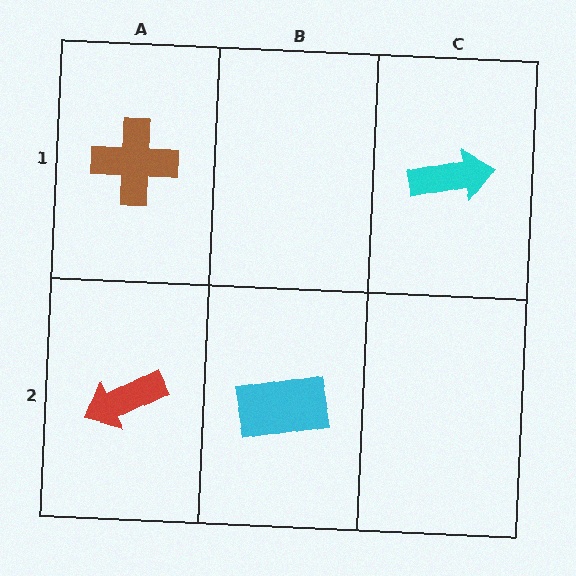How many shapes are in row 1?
2 shapes.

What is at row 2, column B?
A cyan rectangle.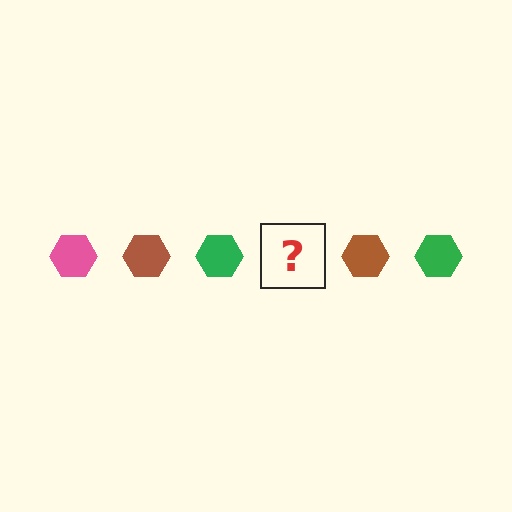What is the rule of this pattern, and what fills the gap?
The rule is that the pattern cycles through pink, brown, green hexagons. The gap should be filled with a pink hexagon.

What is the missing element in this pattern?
The missing element is a pink hexagon.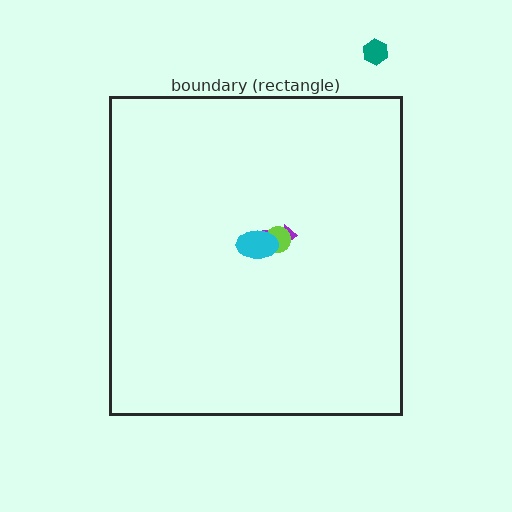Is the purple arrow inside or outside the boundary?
Inside.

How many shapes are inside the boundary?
3 inside, 1 outside.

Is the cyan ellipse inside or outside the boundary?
Inside.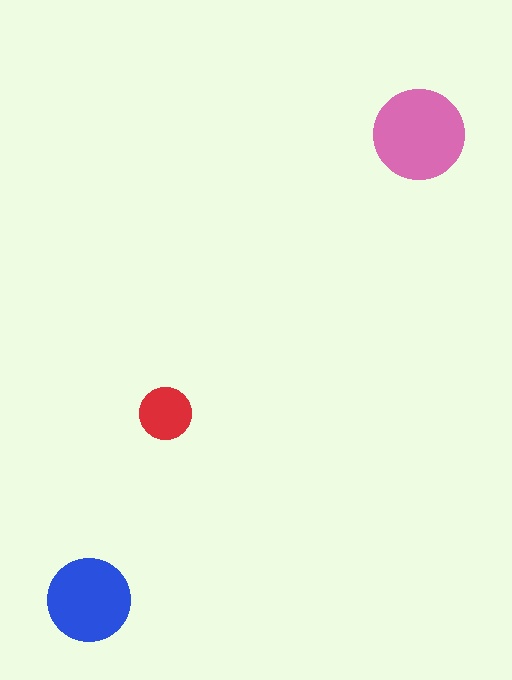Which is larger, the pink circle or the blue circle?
The pink one.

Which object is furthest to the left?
The blue circle is leftmost.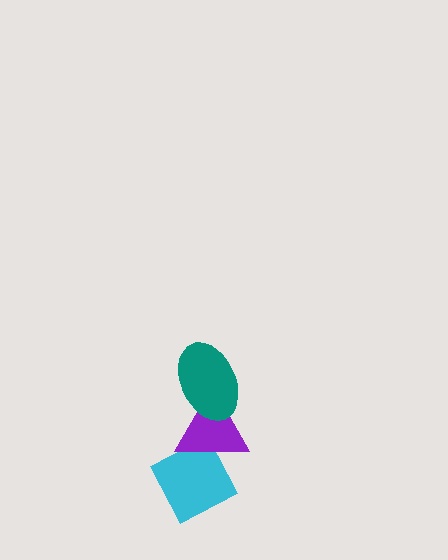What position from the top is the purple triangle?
The purple triangle is 2nd from the top.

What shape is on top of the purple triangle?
The teal ellipse is on top of the purple triangle.